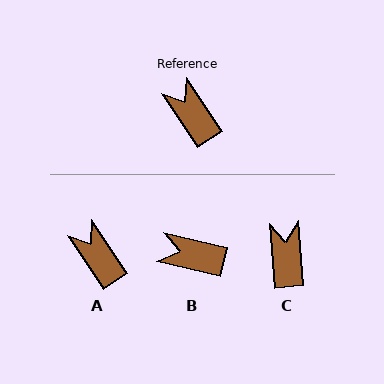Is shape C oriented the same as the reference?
No, it is off by about 29 degrees.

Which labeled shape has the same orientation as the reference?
A.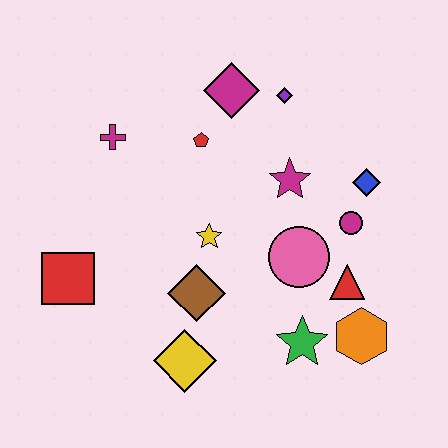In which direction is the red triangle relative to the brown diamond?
The red triangle is to the right of the brown diamond.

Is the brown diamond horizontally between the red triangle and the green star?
No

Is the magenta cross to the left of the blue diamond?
Yes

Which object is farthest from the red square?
The blue diamond is farthest from the red square.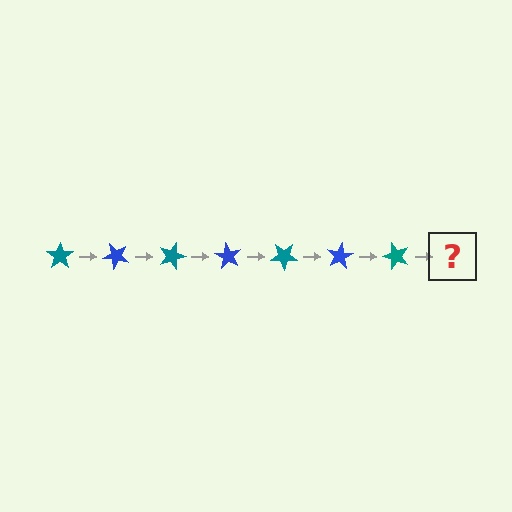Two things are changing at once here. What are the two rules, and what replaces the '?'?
The two rules are that it rotates 45 degrees each step and the color cycles through teal and blue. The '?' should be a blue star, rotated 315 degrees from the start.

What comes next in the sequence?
The next element should be a blue star, rotated 315 degrees from the start.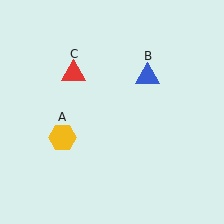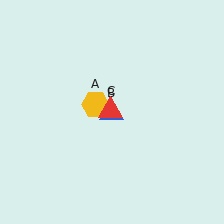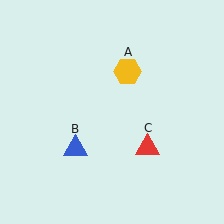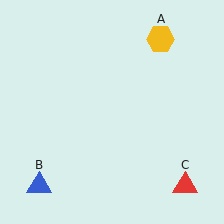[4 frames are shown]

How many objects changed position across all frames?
3 objects changed position: yellow hexagon (object A), blue triangle (object B), red triangle (object C).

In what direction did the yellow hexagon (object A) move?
The yellow hexagon (object A) moved up and to the right.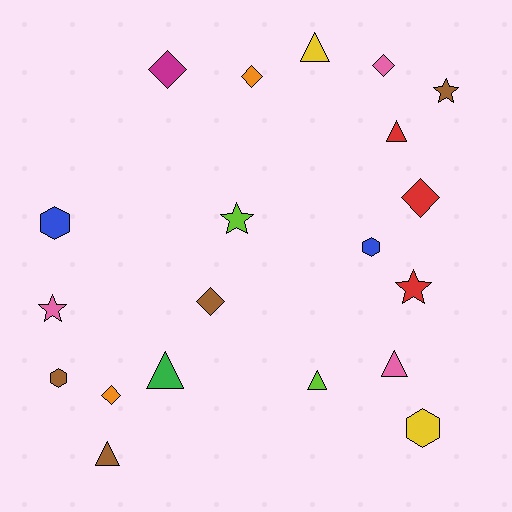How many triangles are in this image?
There are 6 triangles.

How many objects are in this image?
There are 20 objects.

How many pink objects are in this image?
There are 3 pink objects.